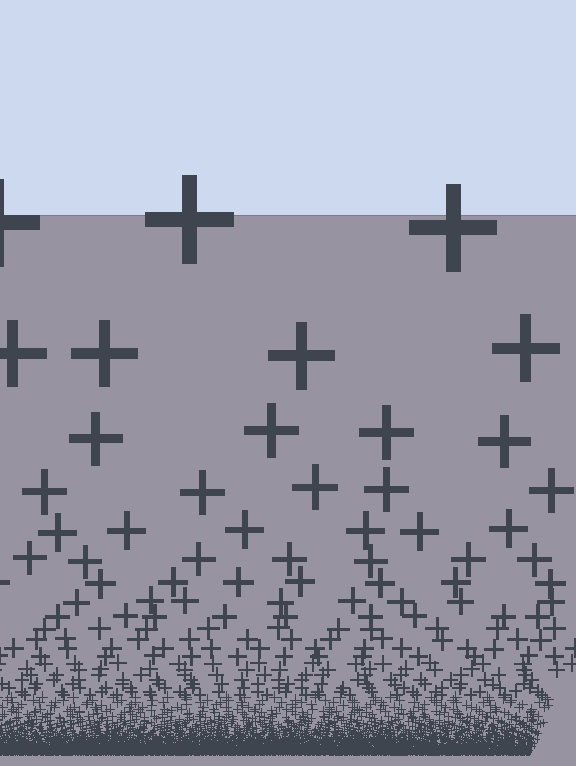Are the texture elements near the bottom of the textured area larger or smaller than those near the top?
Smaller. The gradient is inverted — elements near the bottom are smaller and denser.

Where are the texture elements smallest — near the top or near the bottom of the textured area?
Near the bottom.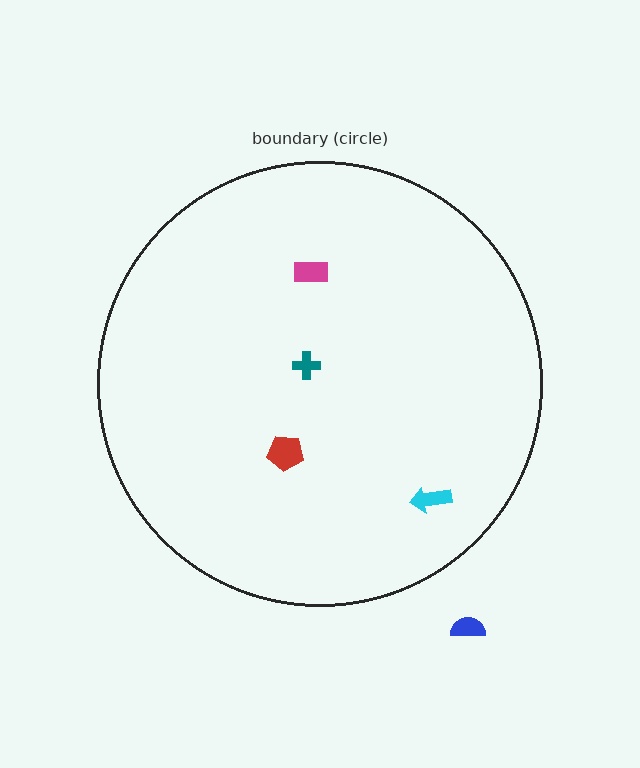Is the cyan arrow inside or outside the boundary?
Inside.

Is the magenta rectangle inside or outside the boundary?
Inside.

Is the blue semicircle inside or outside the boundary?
Outside.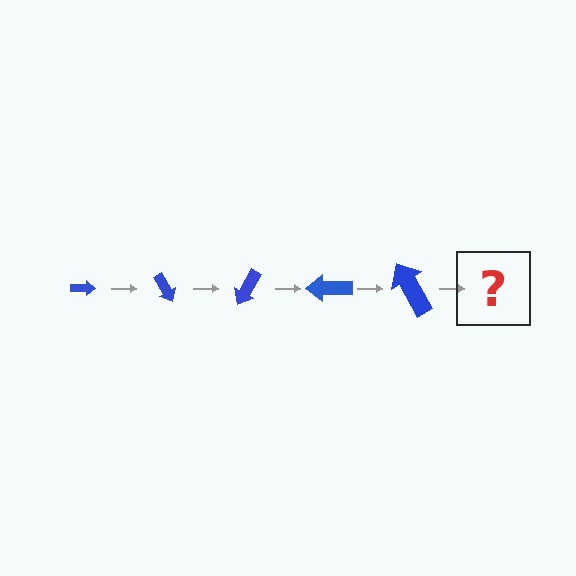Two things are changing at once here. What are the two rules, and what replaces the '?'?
The two rules are that the arrow grows larger each step and it rotates 60 degrees each step. The '?' should be an arrow, larger than the previous one and rotated 300 degrees from the start.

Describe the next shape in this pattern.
It should be an arrow, larger than the previous one and rotated 300 degrees from the start.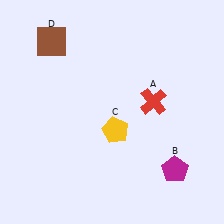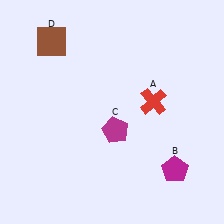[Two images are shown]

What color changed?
The pentagon (C) changed from yellow in Image 1 to magenta in Image 2.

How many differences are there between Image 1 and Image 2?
There is 1 difference between the two images.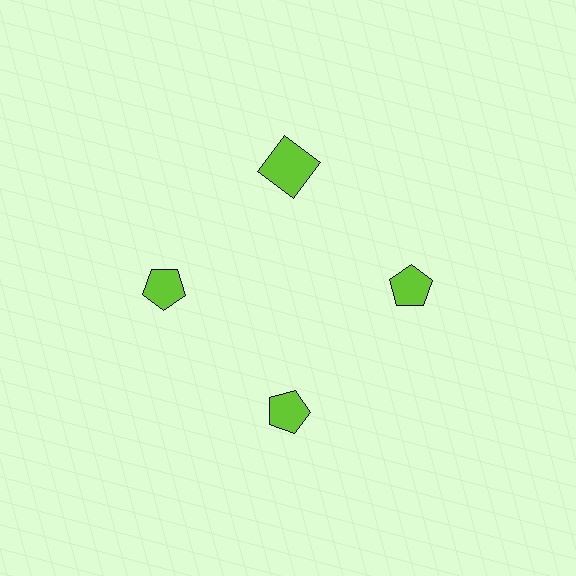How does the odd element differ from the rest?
It has a different shape: square instead of pentagon.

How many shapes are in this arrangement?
There are 4 shapes arranged in a ring pattern.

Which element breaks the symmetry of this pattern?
The lime square at roughly the 12 o'clock position breaks the symmetry. All other shapes are lime pentagons.